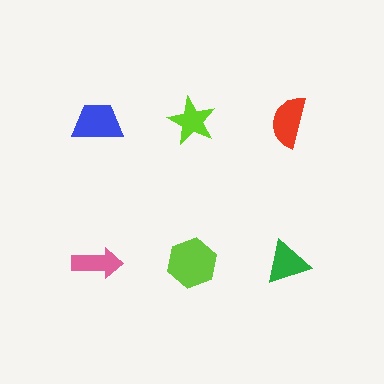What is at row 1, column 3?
A red semicircle.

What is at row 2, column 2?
A lime hexagon.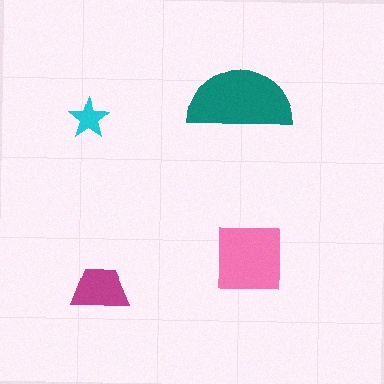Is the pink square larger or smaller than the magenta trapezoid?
Larger.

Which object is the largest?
The teal semicircle.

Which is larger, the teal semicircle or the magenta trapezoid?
The teal semicircle.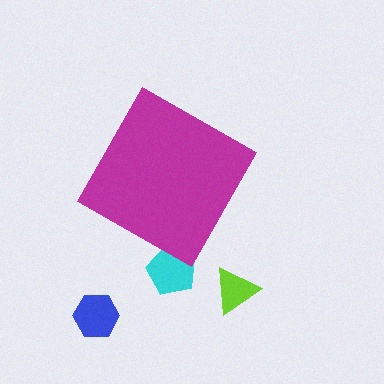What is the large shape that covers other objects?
A magenta diamond.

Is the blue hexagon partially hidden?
No, the blue hexagon is fully visible.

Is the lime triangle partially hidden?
No, the lime triangle is fully visible.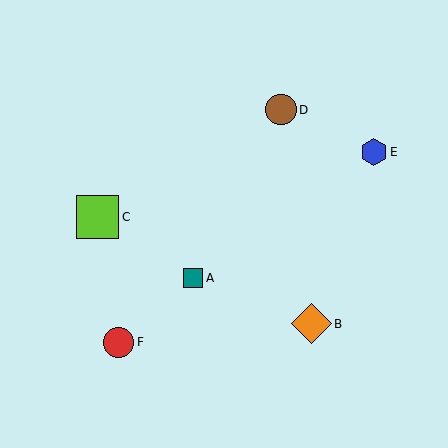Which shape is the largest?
The lime square (labeled C) is the largest.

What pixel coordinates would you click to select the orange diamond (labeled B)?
Click at (311, 324) to select the orange diamond B.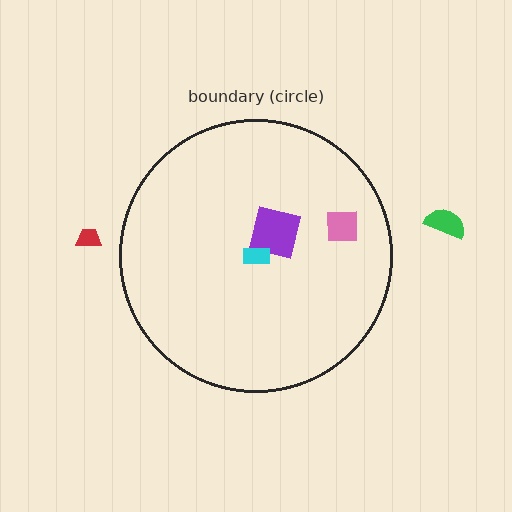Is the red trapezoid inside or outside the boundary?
Outside.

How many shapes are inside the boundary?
3 inside, 2 outside.